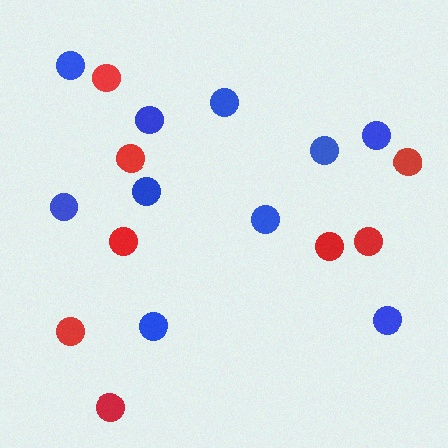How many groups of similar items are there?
There are 2 groups: one group of blue circles (10) and one group of red circles (8).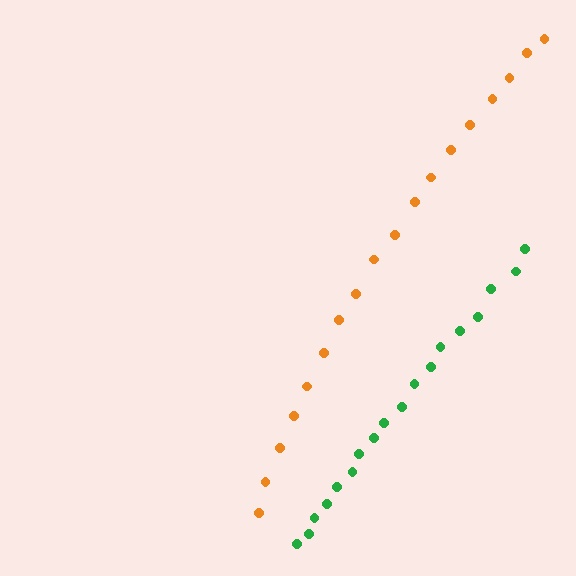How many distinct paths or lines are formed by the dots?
There are 2 distinct paths.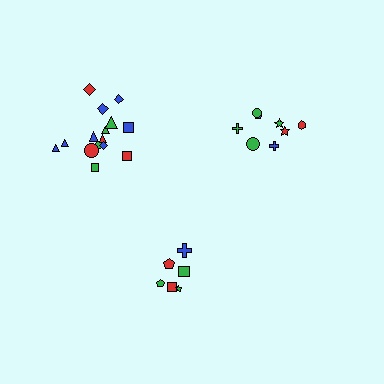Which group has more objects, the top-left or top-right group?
The top-left group.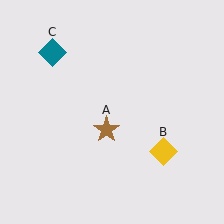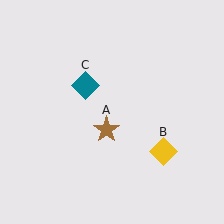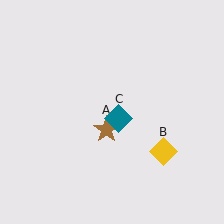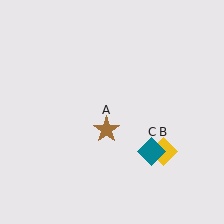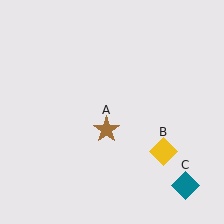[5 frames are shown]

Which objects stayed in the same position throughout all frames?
Brown star (object A) and yellow diamond (object B) remained stationary.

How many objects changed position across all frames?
1 object changed position: teal diamond (object C).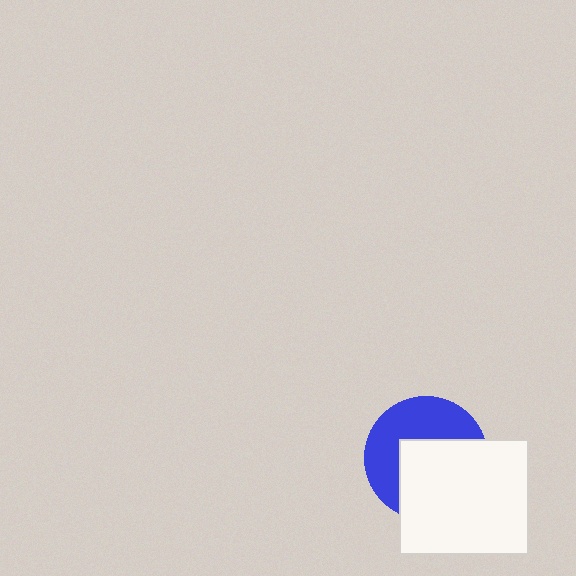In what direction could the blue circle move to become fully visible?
The blue circle could move toward the upper-left. That would shift it out from behind the white rectangle entirely.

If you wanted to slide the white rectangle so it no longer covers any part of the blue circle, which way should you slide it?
Slide it toward the lower-right — that is the most direct way to separate the two shapes.